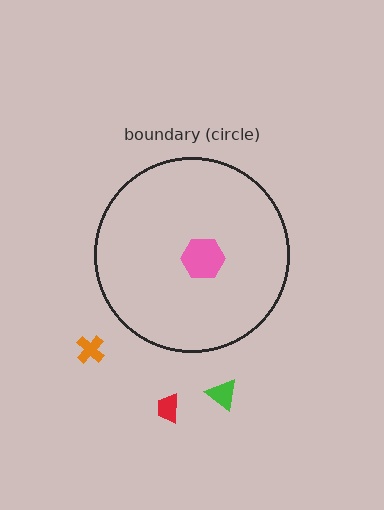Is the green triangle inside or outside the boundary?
Outside.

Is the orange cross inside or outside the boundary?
Outside.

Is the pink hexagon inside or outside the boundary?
Inside.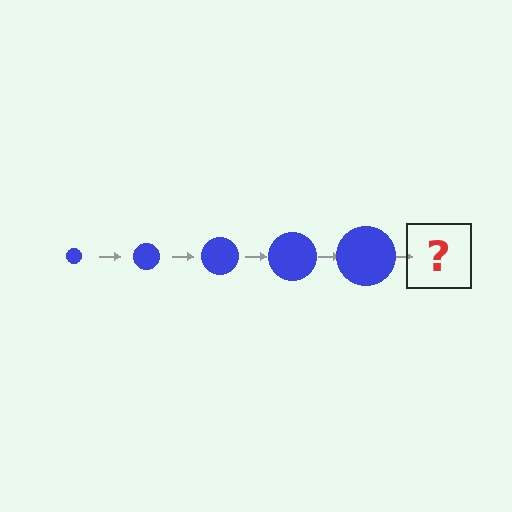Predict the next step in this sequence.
The next step is a blue circle, larger than the previous one.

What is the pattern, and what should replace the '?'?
The pattern is that the circle gets progressively larger each step. The '?' should be a blue circle, larger than the previous one.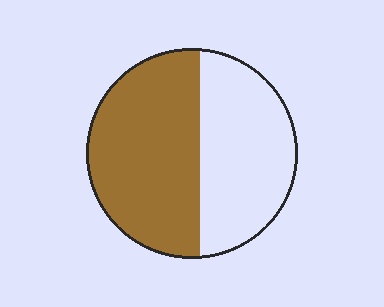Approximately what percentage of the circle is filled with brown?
Approximately 55%.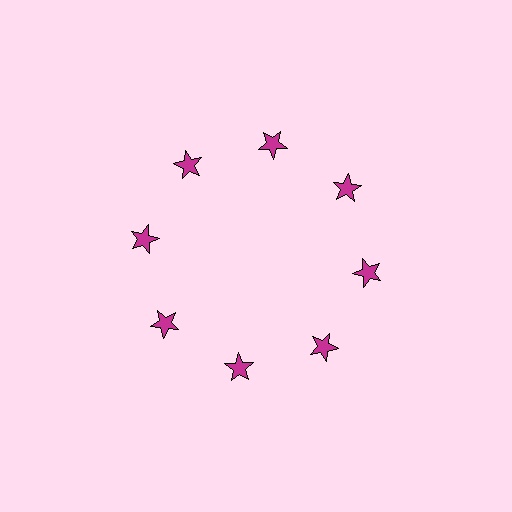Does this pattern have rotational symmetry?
Yes, this pattern has 8-fold rotational symmetry. It looks the same after rotating 45 degrees around the center.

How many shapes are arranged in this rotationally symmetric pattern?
There are 8 shapes, arranged in 8 groups of 1.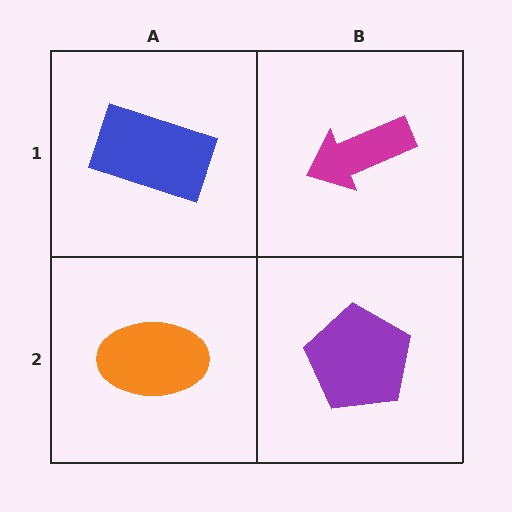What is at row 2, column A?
An orange ellipse.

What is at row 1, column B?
A magenta arrow.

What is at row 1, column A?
A blue rectangle.